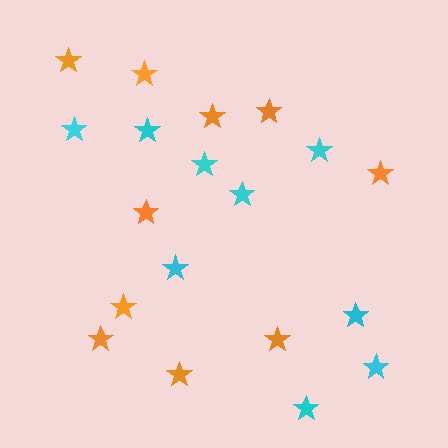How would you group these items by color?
There are 2 groups: one group of cyan stars (9) and one group of orange stars (10).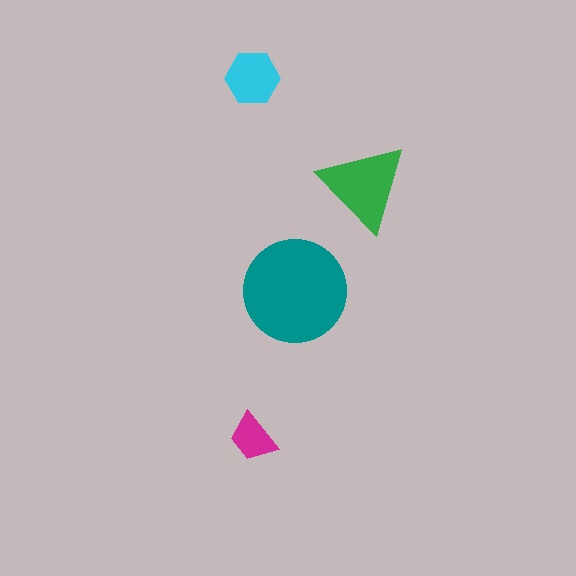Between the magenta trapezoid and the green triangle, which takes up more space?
The green triangle.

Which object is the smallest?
The magenta trapezoid.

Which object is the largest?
The teal circle.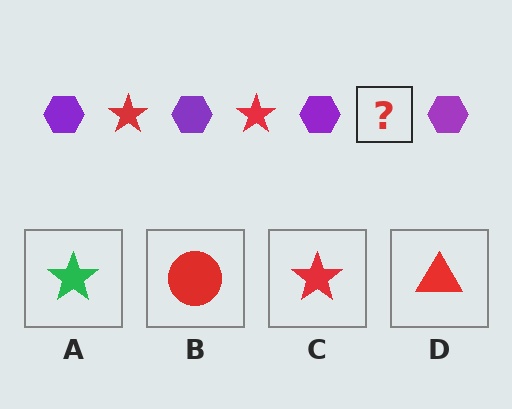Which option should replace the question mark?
Option C.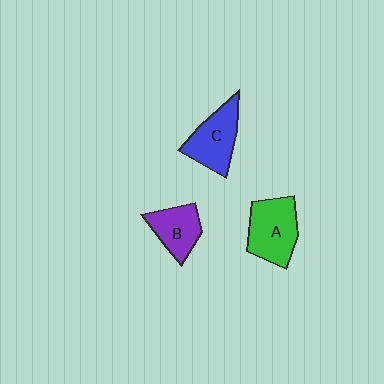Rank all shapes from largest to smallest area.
From largest to smallest: A (green), C (blue), B (purple).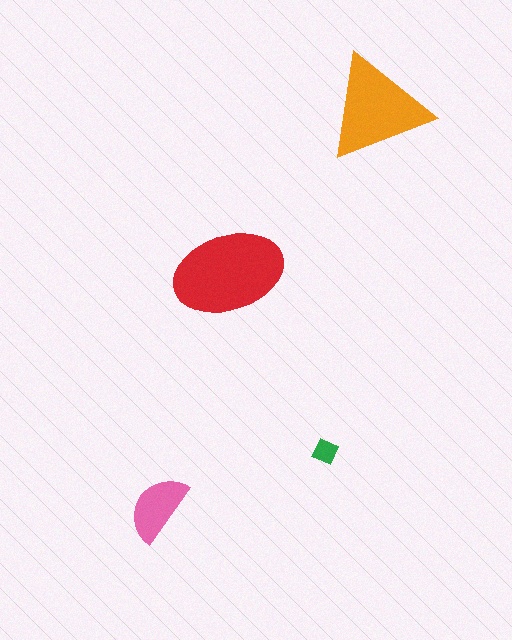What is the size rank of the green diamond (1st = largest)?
4th.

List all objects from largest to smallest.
The red ellipse, the orange triangle, the pink semicircle, the green diamond.